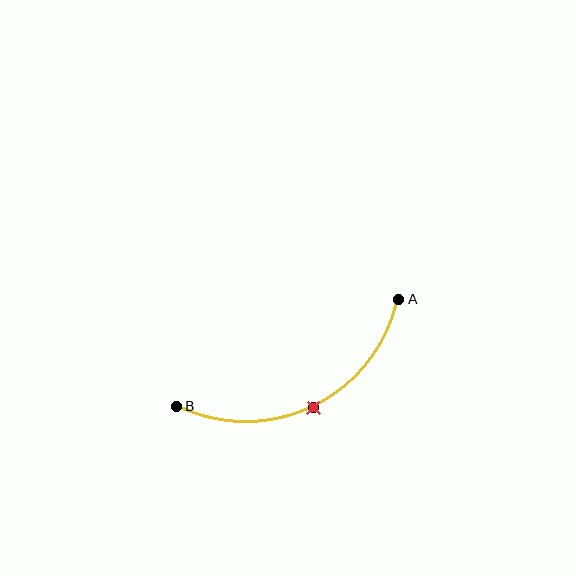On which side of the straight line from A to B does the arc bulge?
The arc bulges below the straight line connecting A and B.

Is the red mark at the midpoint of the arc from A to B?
Yes. The red mark lies on the arc at equal arc-length from both A and B — it is the arc midpoint.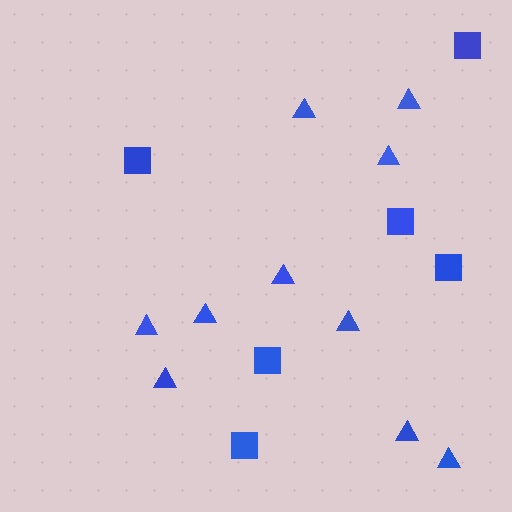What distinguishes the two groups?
There are 2 groups: one group of triangles (10) and one group of squares (6).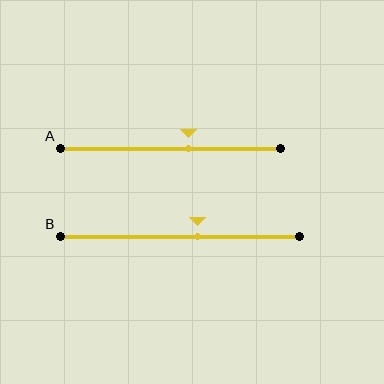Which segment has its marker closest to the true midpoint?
Segment B has its marker closest to the true midpoint.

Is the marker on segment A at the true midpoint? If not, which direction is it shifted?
No, the marker on segment A is shifted to the right by about 8% of the segment length.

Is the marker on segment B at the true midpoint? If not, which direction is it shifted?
No, the marker on segment B is shifted to the right by about 7% of the segment length.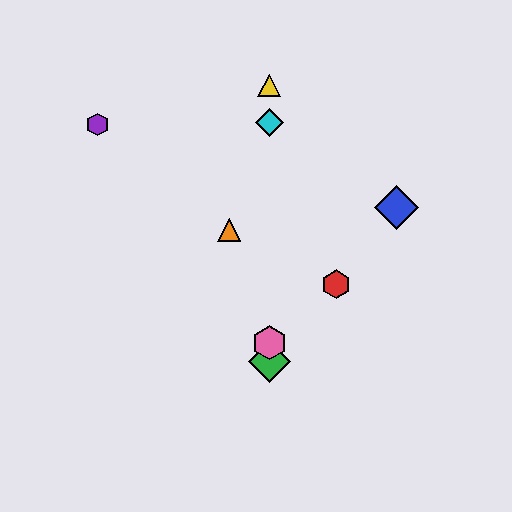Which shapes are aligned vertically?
The green diamond, the yellow triangle, the cyan diamond, the pink hexagon are aligned vertically.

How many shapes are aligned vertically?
4 shapes (the green diamond, the yellow triangle, the cyan diamond, the pink hexagon) are aligned vertically.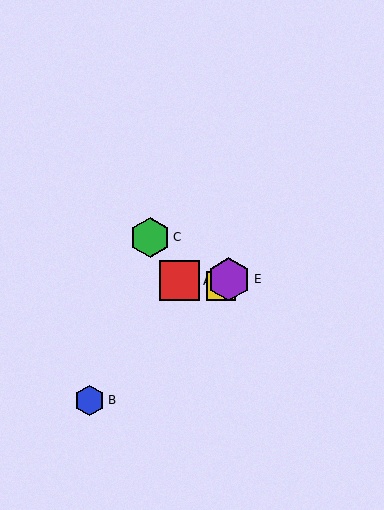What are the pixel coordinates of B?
Object B is at (90, 400).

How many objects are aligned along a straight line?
3 objects (B, D, E) are aligned along a straight line.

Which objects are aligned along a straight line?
Objects B, D, E are aligned along a straight line.